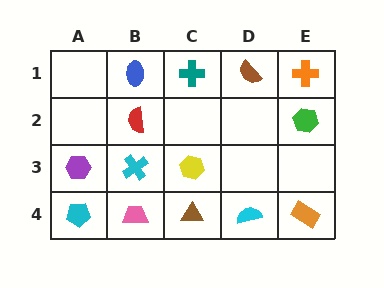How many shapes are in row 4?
5 shapes.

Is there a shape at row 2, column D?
No, that cell is empty.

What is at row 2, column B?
A red semicircle.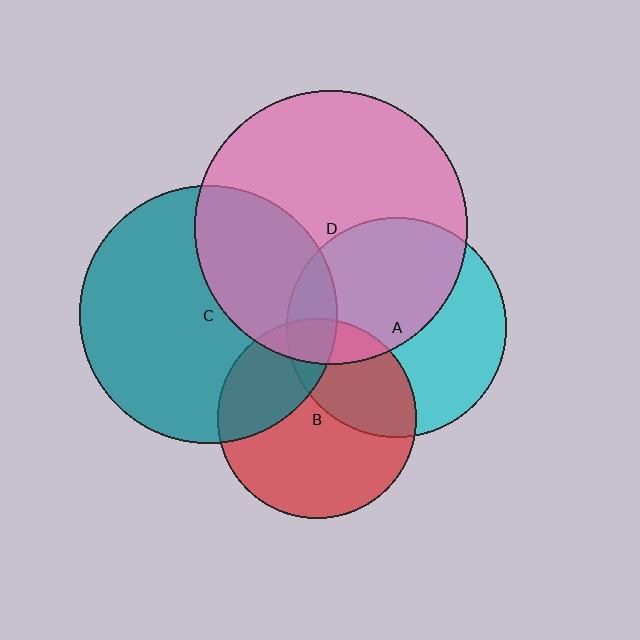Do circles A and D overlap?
Yes.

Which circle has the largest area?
Circle D (pink).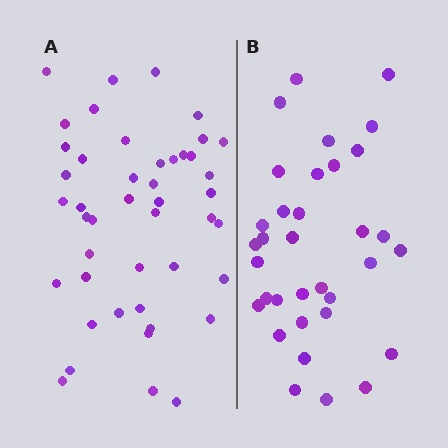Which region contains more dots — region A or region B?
Region A (the left region) has more dots.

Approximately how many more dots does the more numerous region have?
Region A has roughly 12 or so more dots than region B.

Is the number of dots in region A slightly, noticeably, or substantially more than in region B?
Region A has noticeably more, but not dramatically so. The ratio is roughly 1.3 to 1.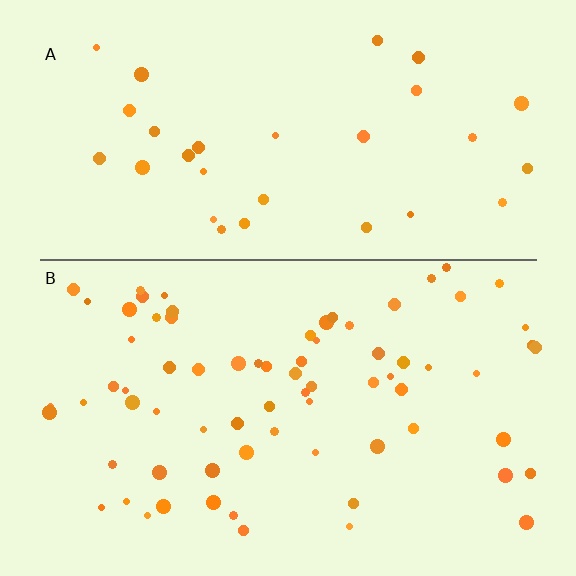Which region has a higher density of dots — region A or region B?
B (the bottom).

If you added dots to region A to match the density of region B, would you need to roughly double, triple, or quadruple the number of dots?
Approximately double.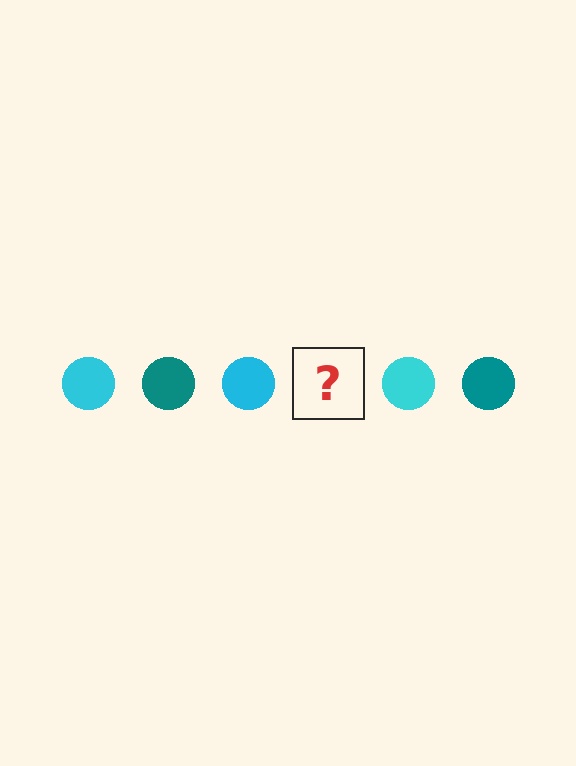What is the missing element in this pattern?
The missing element is a teal circle.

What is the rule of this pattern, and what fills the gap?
The rule is that the pattern cycles through cyan, teal circles. The gap should be filled with a teal circle.